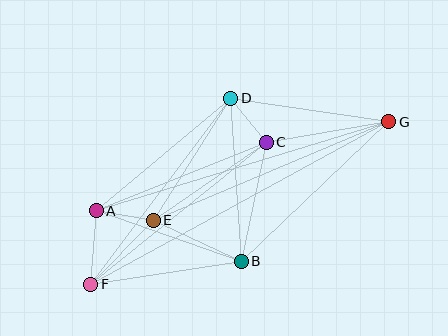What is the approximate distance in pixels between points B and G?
The distance between B and G is approximately 203 pixels.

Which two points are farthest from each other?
Points F and G are farthest from each other.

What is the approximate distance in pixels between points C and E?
The distance between C and E is approximately 137 pixels.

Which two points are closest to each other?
Points C and D are closest to each other.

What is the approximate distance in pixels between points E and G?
The distance between E and G is approximately 256 pixels.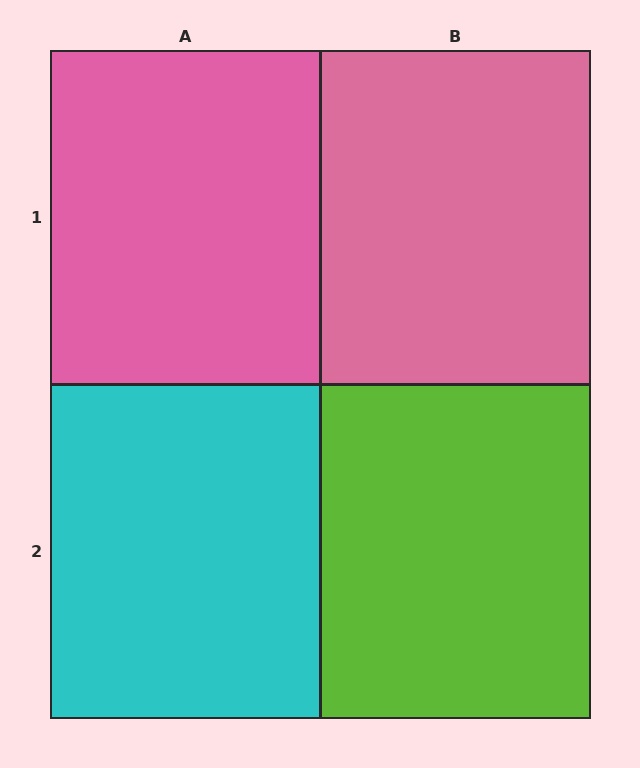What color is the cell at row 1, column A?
Pink.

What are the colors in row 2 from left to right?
Cyan, lime.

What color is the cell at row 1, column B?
Pink.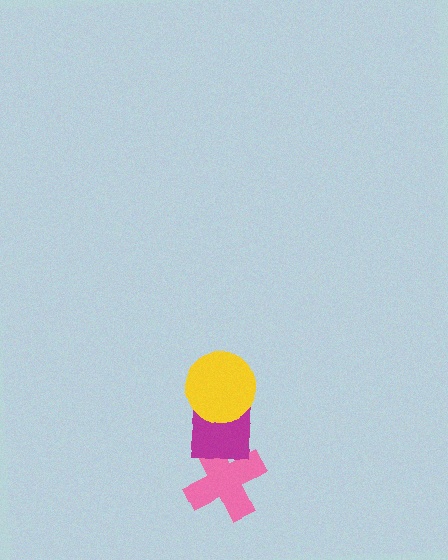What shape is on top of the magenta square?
The yellow circle is on top of the magenta square.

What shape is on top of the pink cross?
The magenta square is on top of the pink cross.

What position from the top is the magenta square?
The magenta square is 2nd from the top.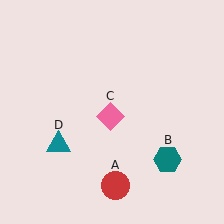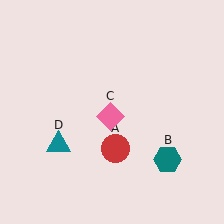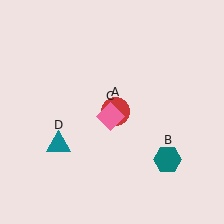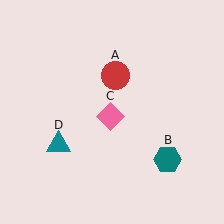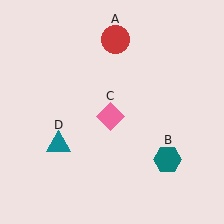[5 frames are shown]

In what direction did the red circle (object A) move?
The red circle (object A) moved up.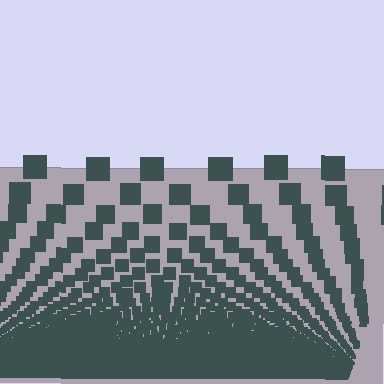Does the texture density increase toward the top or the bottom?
Density increases toward the bottom.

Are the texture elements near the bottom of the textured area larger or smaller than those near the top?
Smaller. The gradient is inverted — elements near the bottom are smaller and denser.